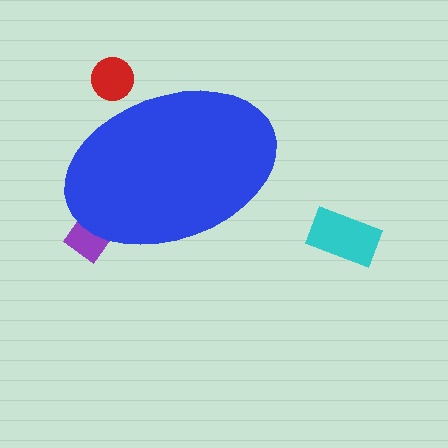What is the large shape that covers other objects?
A blue ellipse.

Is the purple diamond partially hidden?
Yes, the purple diamond is partially hidden behind the blue ellipse.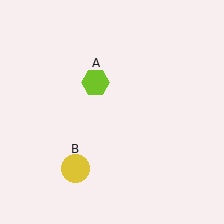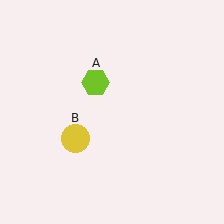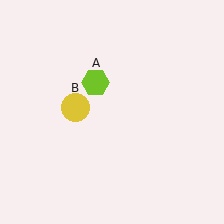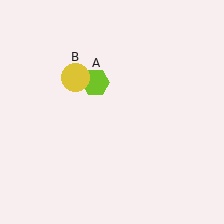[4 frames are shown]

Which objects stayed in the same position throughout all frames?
Lime hexagon (object A) remained stationary.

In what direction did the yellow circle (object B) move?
The yellow circle (object B) moved up.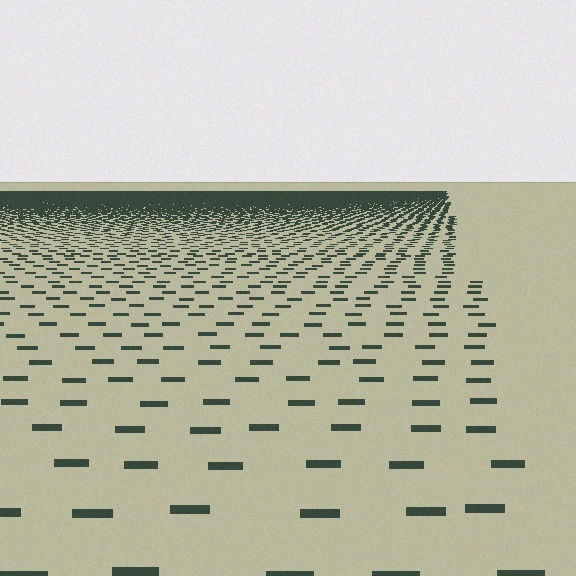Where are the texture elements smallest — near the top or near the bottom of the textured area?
Near the top.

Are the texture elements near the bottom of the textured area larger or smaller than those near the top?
Larger. Near the bottom, elements are closer to the viewer and appear at a bigger on-screen size.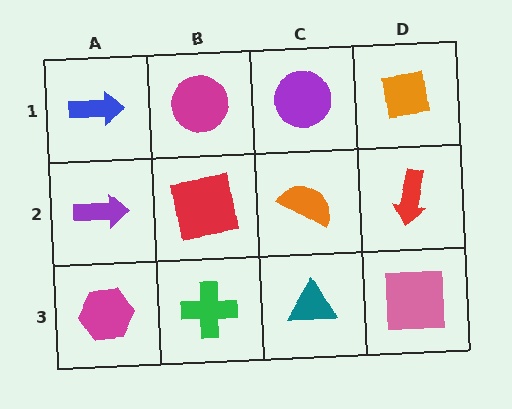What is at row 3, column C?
A teal triangle.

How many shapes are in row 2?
4 shapes.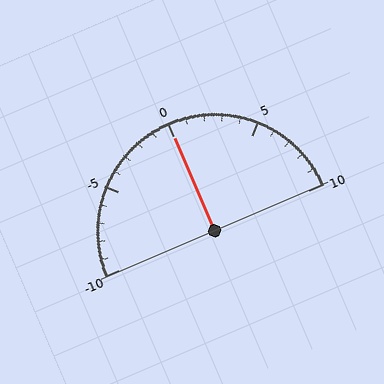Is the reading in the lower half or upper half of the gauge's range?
The reading is in the upper half of the range (-10 to 10).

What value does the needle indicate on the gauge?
The needle indicates approximately 0.